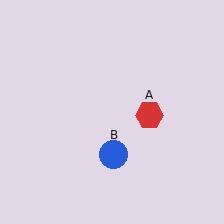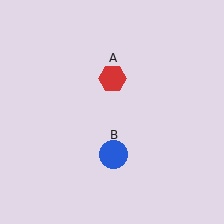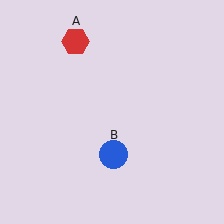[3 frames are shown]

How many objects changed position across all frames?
1 object changed position: red hexagon (object A).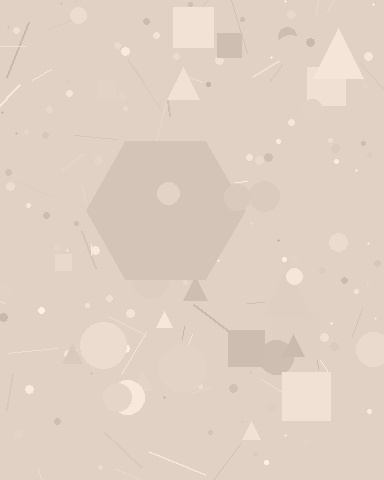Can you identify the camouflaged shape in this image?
The camouflaged shape is a hexagon.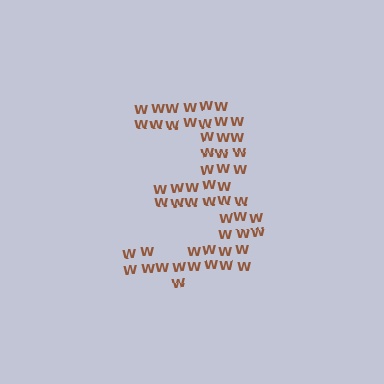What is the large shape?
The large shape is the digit 3.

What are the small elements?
The small elements are letter W's.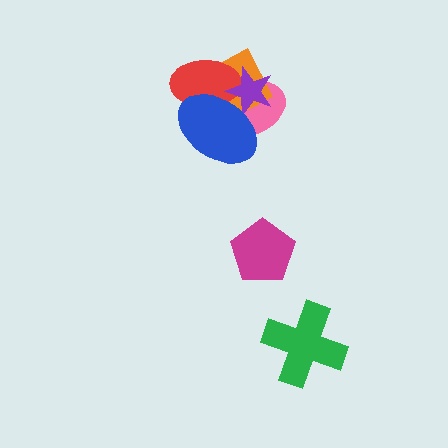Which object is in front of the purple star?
The blue ellipse is in front of the purple star.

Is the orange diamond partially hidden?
Yes, it is partially covered by another shape.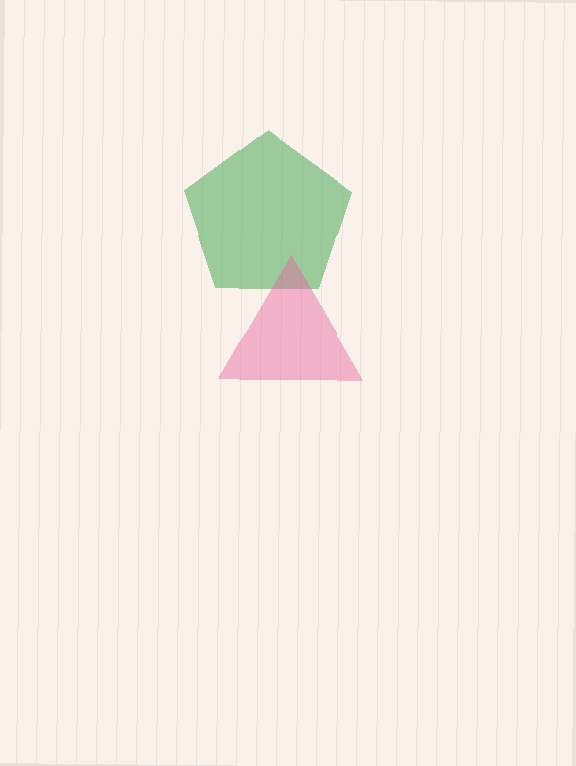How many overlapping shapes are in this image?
There are 2 overlapping shapes in the image.